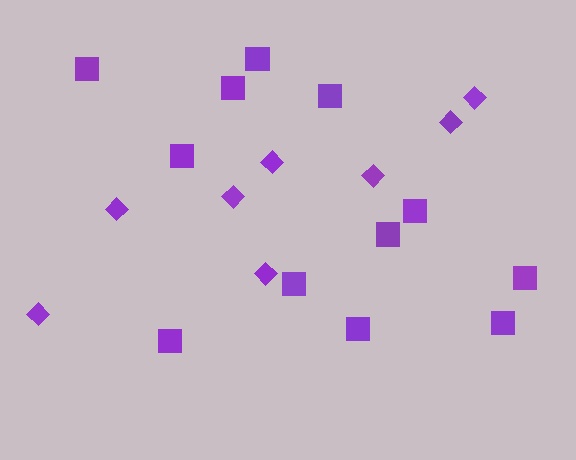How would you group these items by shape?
There are 2 groups: one group of squares (12) and one group of diamonds (8).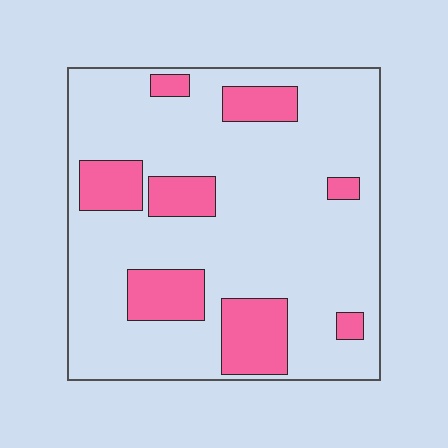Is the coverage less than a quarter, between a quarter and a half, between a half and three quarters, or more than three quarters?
Less than a quarter.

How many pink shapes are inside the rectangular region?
8.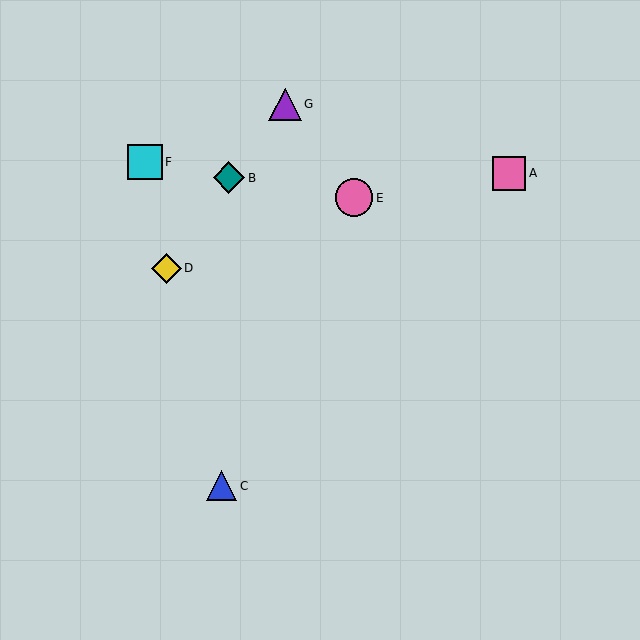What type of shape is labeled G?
Shape G is a purple triangle.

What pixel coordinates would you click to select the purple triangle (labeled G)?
Click at (285, 104) to select the purple triangle G.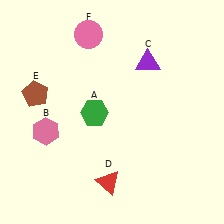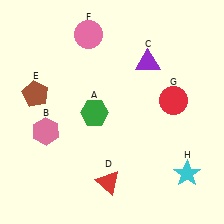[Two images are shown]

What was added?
A red circle (G), a cyan star (H) were added in Image 2.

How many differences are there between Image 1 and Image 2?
There are 2 differences between the two images.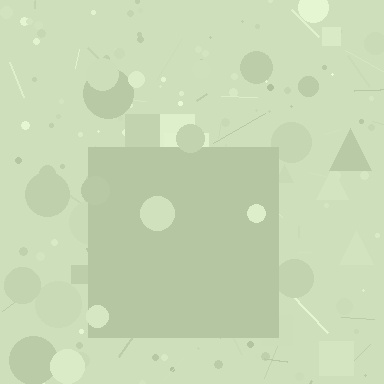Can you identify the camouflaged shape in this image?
The camouflaged shape is a square.